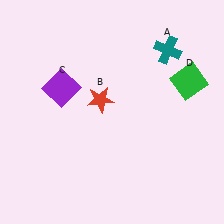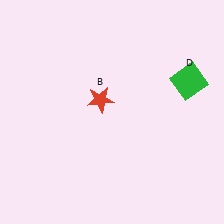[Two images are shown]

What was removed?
The teal cross (A), the purple square (C) were removed in Image 2.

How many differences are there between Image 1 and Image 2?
There are 2 differences between the two images.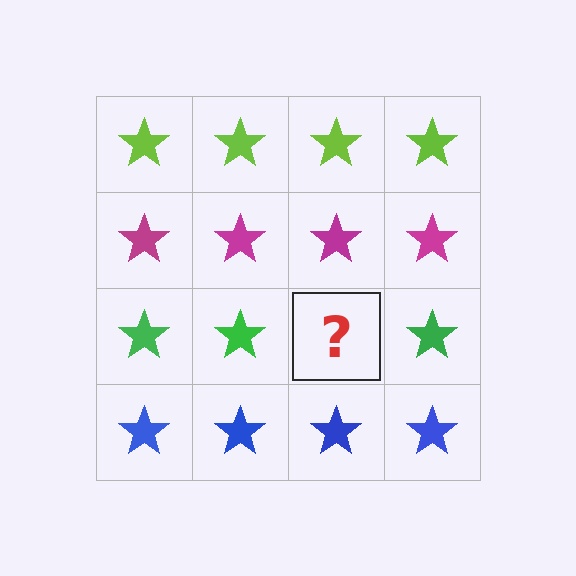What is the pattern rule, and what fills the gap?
The rule is that each row has a consistent color. The gap should be filled with a green star.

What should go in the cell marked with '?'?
The missing cell should contain a green star.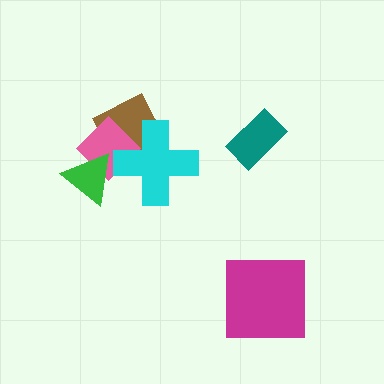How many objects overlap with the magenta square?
0 objects overlap with the magenta square.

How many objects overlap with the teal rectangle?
0 objects overlap with the teal rectangle.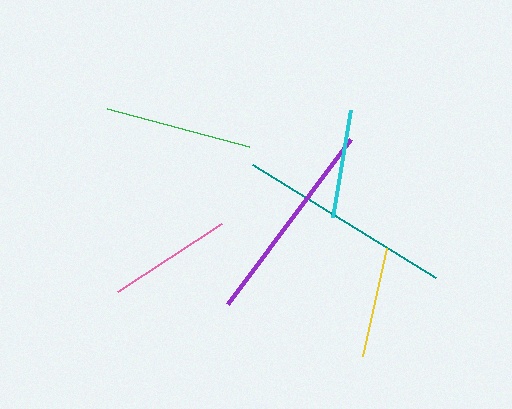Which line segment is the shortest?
The cyan line is the shortest at approximately 108 pixels.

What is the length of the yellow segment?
The yellow segment is approximately 110 pixels long.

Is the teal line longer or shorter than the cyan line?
The teal line is longer than the cyan line.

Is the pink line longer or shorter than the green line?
The green line is longer than the pink line.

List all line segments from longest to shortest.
From longest to shortest: teal, purple, green, pink, yellow, cyan.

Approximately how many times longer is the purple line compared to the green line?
The purple line is approximately 1.4 times the length of the green line.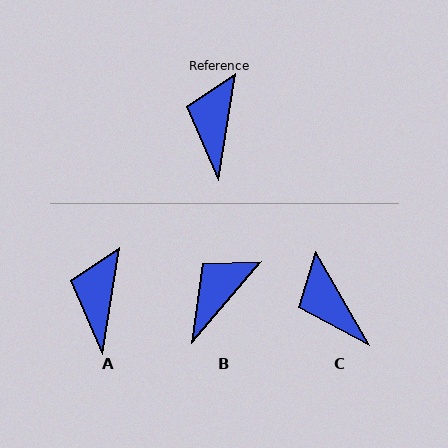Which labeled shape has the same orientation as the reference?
A.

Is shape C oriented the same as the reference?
No, it is off by about 39 degrees.